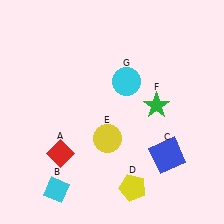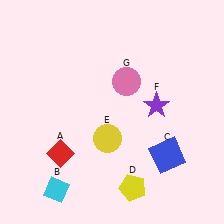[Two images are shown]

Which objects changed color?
F changed from green to purple. G changed from cyan to pink.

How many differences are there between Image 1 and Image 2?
There are 2 differences between the two images.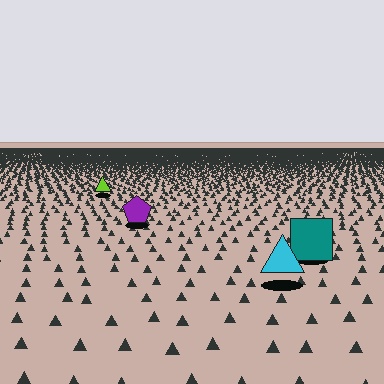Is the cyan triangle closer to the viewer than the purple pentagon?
Yes. The cyan triangle is closer — you can tell from the texture gradient: the ground texture is coarser near it.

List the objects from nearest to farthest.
From nearest to farthest: the cyan triangle, the teal square, the purple pentagon, the lime triangle.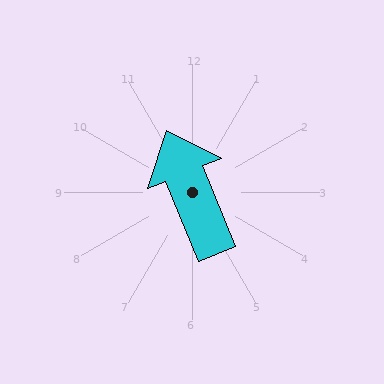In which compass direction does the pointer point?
North.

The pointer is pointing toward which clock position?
Roughly 11 o'clock.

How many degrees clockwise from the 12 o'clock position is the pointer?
Approximately 338 degrees.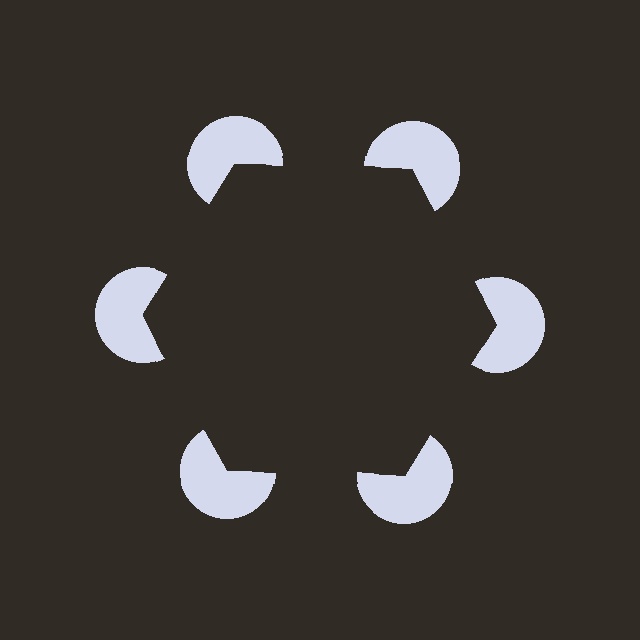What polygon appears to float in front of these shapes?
An illusory hexagon — its edges are inferred from the aligned wedge cuts in the pac-man discs, not physically drawn.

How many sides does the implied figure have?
6 sides.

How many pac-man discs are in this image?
There are 6 — one at each vertex of the illusory hexagon.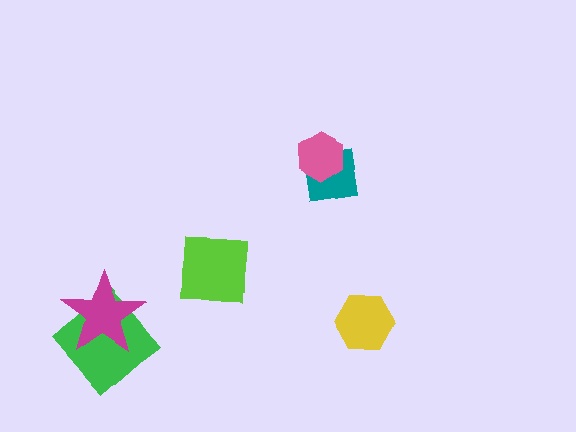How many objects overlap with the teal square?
1 object overlaps with the teal square.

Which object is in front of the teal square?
The pink hexagon is in front of the teal square.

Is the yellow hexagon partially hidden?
No, no other shape covers it.